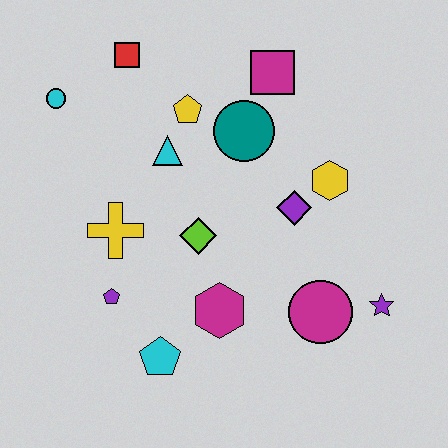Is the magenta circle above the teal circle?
No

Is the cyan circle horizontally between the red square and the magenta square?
No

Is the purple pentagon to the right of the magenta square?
No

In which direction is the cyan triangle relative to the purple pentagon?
The cyan triangle is above the purple pentagon.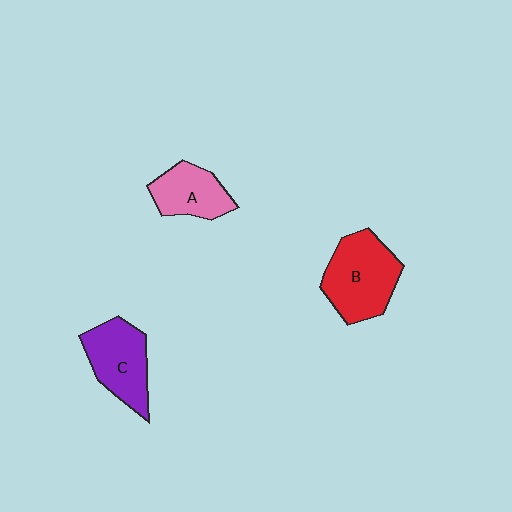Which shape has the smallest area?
Shape A (pink).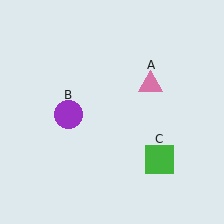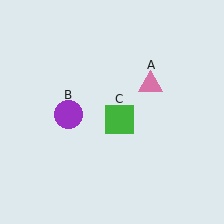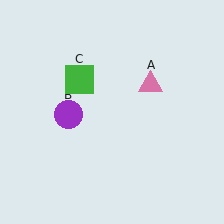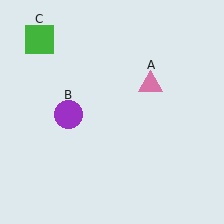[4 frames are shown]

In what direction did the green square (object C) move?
The green square (object C) moved up and to the left.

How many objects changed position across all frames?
1 object changed position: green square (object C).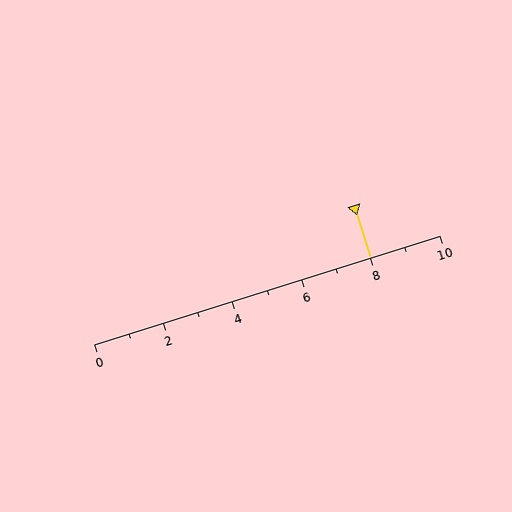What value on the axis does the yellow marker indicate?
The marker indicates approximately 8.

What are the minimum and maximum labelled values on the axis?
The axis runs from 0 to 10.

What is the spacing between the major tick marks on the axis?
The major ticks are spaced 2 apart.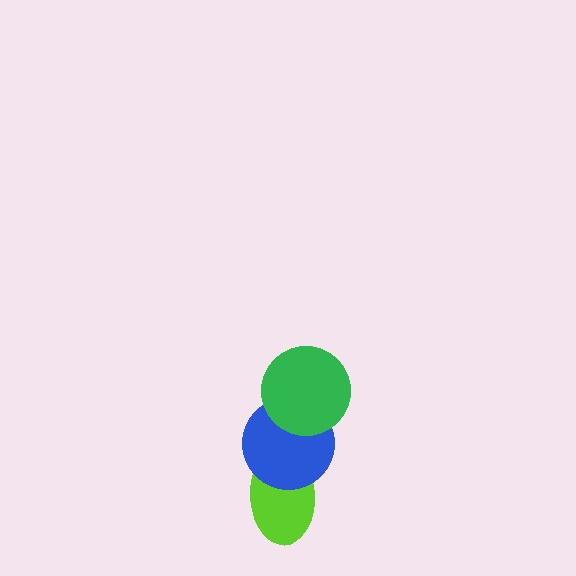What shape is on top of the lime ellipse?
The blue circle is on top of the lime ellipse.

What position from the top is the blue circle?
The blue circle is 2nd from the top.